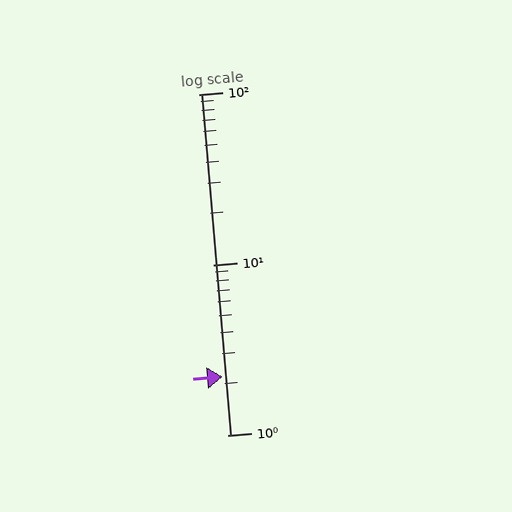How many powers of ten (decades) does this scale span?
The scale spans 2 decades, from 1 to 100.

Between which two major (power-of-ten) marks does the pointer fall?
The pointer is between 1 and 10.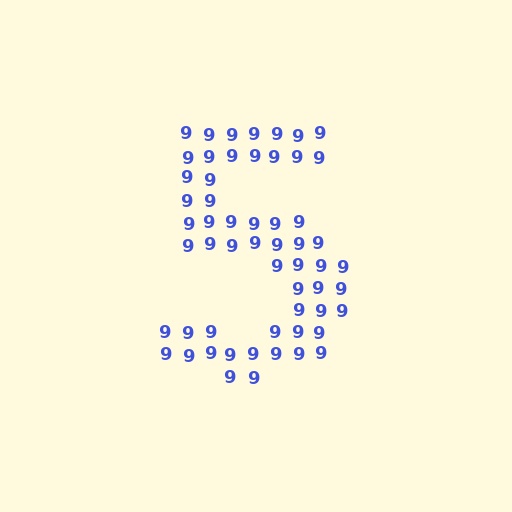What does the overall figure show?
The overall figure shows the digit 5.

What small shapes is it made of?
It is made of small digit 9's.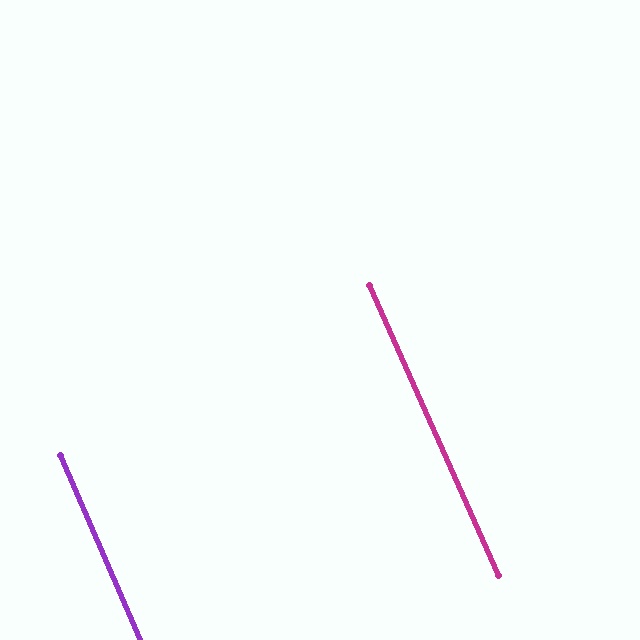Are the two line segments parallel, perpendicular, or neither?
Parallel — their directions differ by only 0.7°.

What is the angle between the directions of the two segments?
Approximately 1 degree.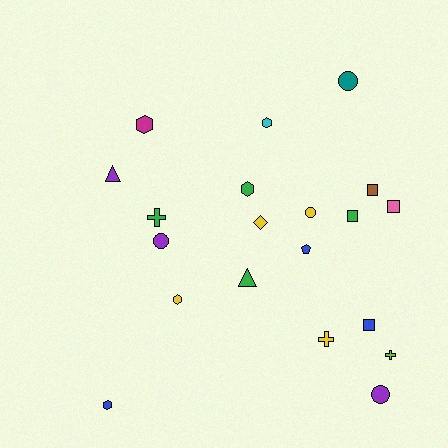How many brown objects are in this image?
There is 1 brown object.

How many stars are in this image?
There are no stars.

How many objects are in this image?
There are 20 objects.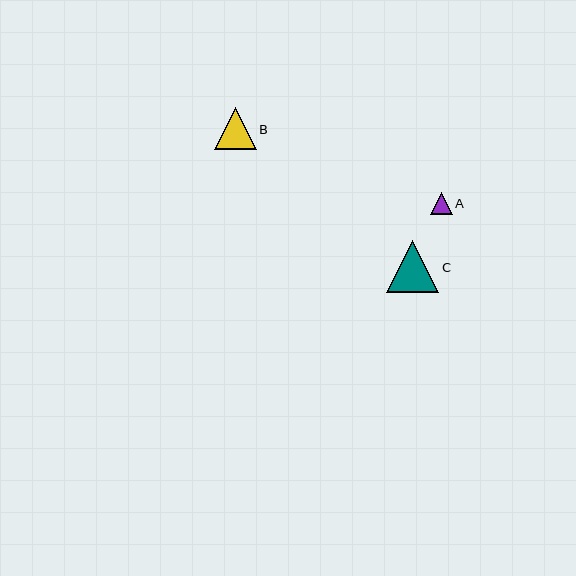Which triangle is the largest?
Triangle C is the largest with a size of approximately 52 pixels.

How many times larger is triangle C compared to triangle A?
Triangle C is approximately 2.4 times the size of triangle A.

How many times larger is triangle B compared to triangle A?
Triangle B is approximately 1.9 times the size of triangle A.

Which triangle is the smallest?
Triangle A is the smallest with a size of approximately 22 pixels.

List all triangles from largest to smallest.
From largest to smallest: C, B, A.